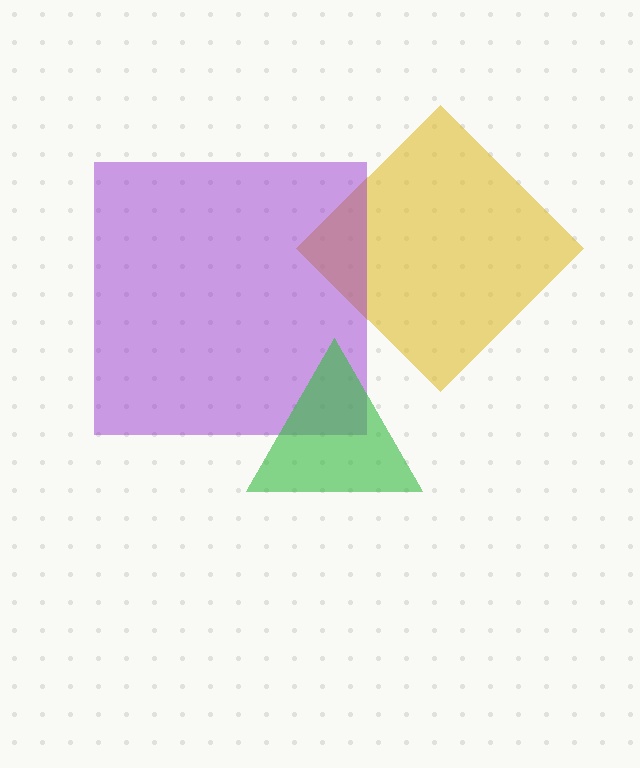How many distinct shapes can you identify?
There are 3 distinct shapes: a yellow diamond, a purple square, a green triangle.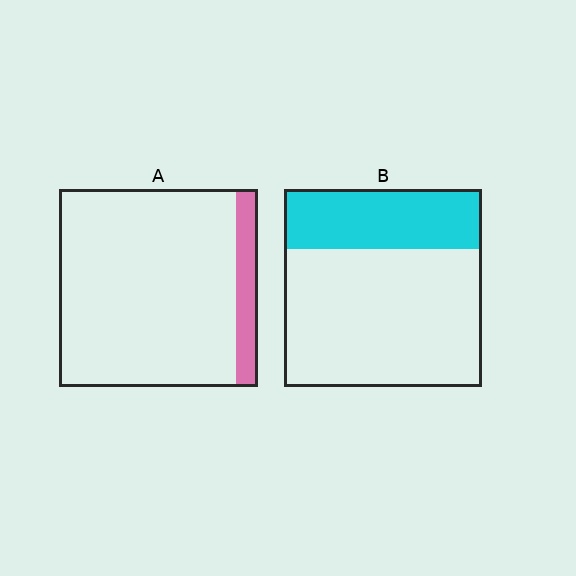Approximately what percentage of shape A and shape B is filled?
A is approximately 10% and B is approximately 30%.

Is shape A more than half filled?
No.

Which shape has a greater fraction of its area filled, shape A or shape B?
Shape B.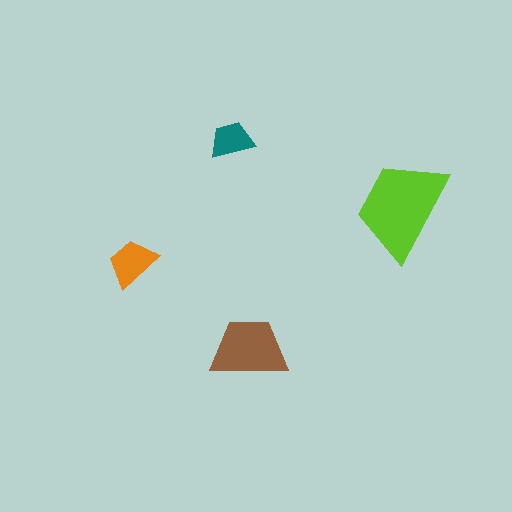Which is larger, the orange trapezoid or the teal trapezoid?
The orange one.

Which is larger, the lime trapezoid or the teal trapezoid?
The lime one.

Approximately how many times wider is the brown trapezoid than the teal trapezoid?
About 2 times wider.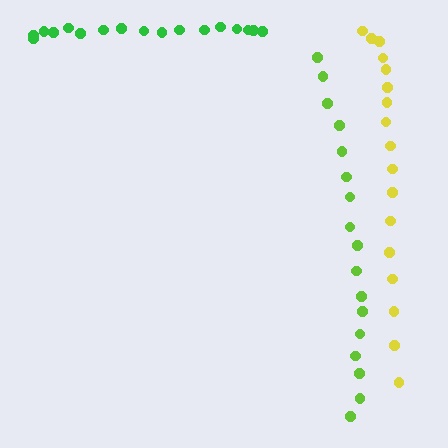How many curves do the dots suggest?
There are 3 distinct paths.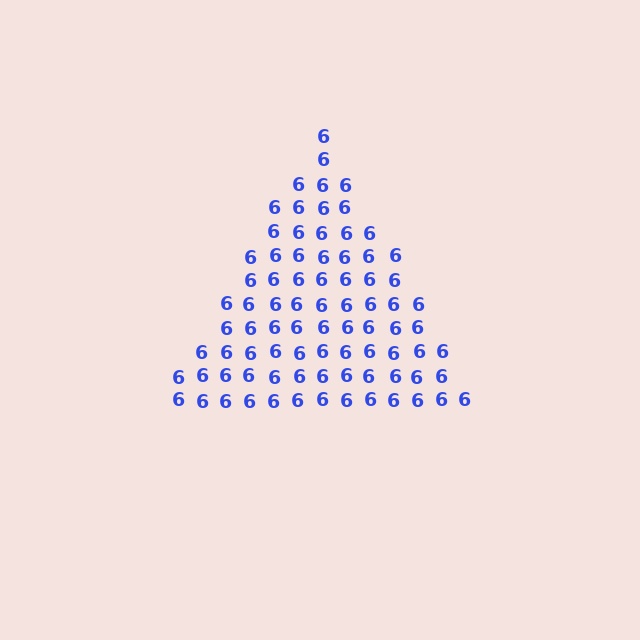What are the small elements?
The small elements are digit 6's.